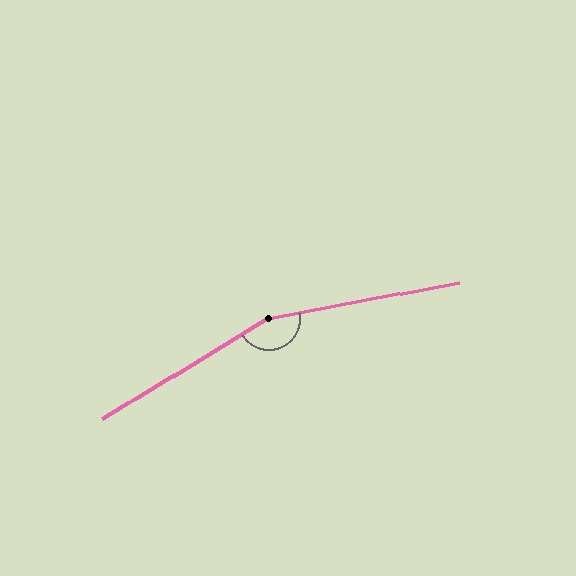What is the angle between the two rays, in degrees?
Approximately 159 degrees.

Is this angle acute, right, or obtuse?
It is obtuse.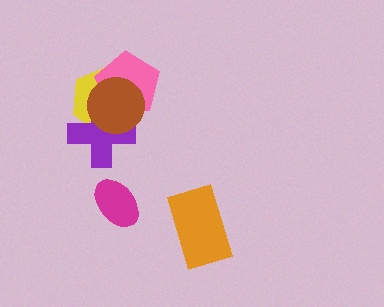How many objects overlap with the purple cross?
3 objects overlap with the purple cross.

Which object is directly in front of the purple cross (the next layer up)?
The pink pentagon is directly in front of the purple cross.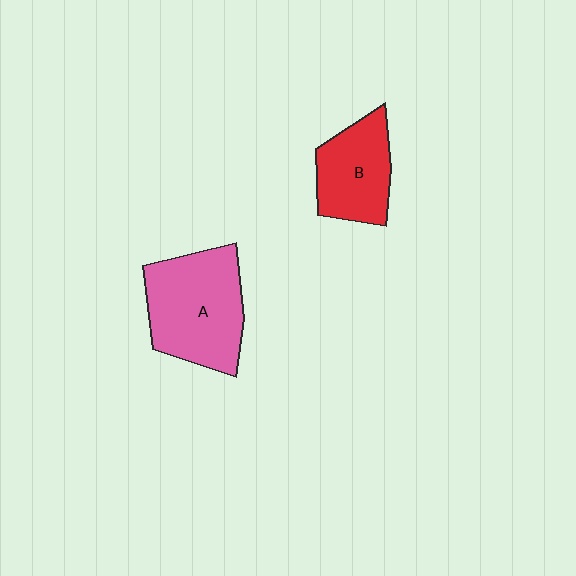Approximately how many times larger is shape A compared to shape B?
Approximately 1.5 times.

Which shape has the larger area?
Shape A (pink).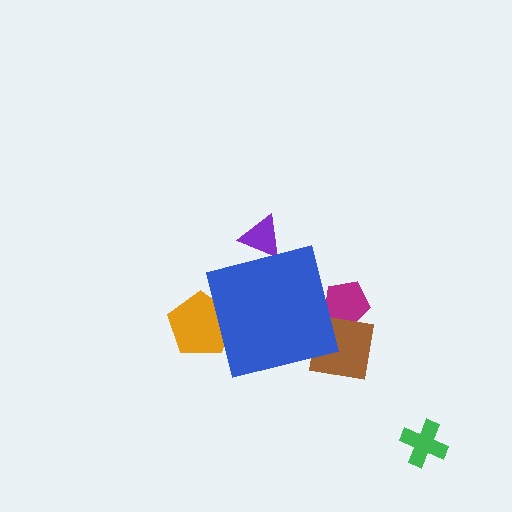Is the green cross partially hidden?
No, the green cross is fully visible.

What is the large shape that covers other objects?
A blue square.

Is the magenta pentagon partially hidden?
Yes, the magenta pentagon is partially hidden behind the blue square.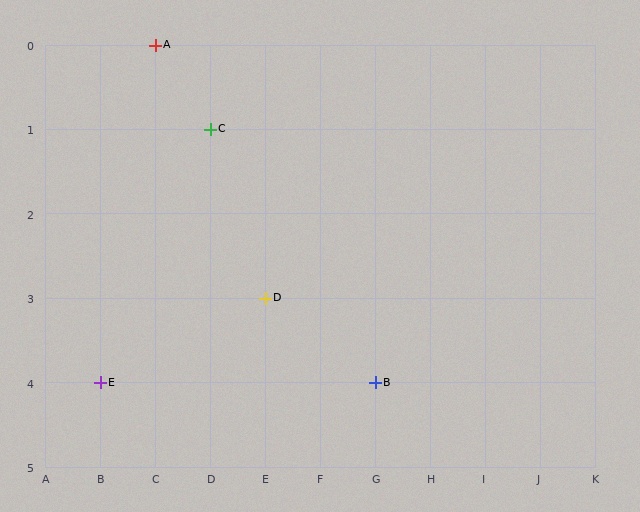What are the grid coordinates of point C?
Point C is at grid coordinates (D, 1).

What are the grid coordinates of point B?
Point B is at grid coordinates (G, 4).